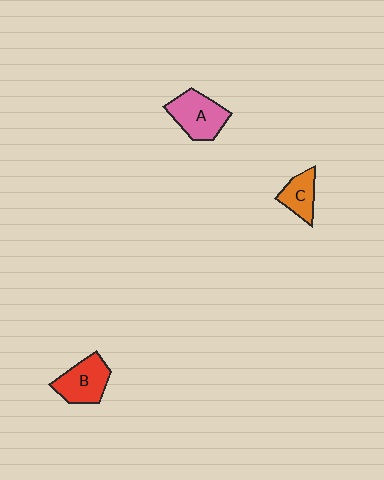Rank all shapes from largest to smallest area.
From largest to smallest: A (pink), B (red), C (orange).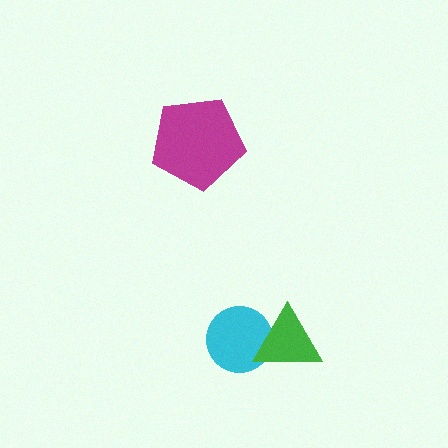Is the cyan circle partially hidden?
Yes, it is partially covered by another shape.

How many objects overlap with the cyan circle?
1 object overlaps with the cyan circle.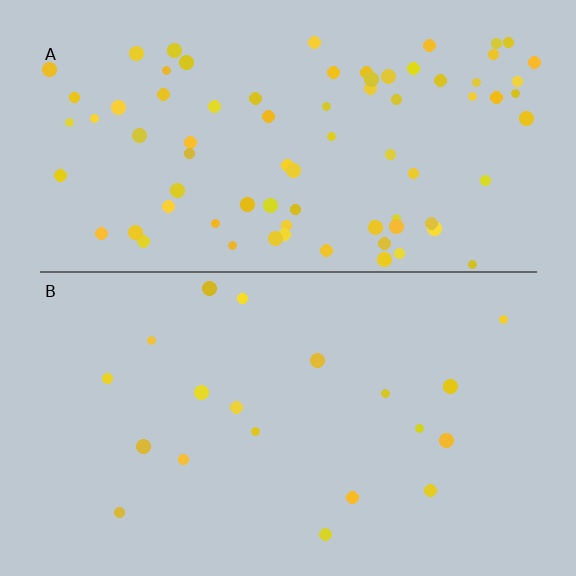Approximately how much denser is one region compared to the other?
Approximately 4.1× — region A over region B.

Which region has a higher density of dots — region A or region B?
A (the top).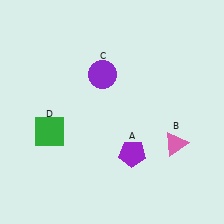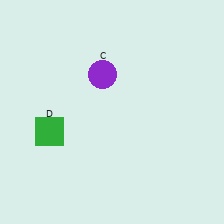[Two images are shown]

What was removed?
The pink triangle (B), the purple pentagon (A) were removed in Image 2.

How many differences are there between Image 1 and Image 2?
There are 2 differences between the two images.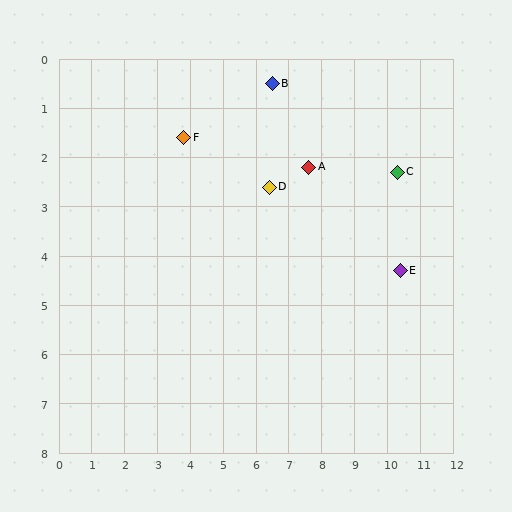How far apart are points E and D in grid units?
Points E and D are about 4.3 grid units apart.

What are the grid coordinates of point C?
Point C is at approximately (10.3, 2.3).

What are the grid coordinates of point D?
Point D is at approximately (6.4, 2.6).